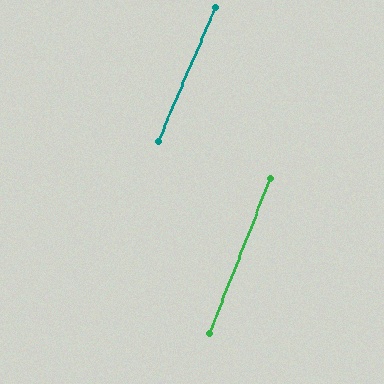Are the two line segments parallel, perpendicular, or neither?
Parallel — their directions differ by only 1.9°.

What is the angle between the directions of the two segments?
Approximately 2 degrees.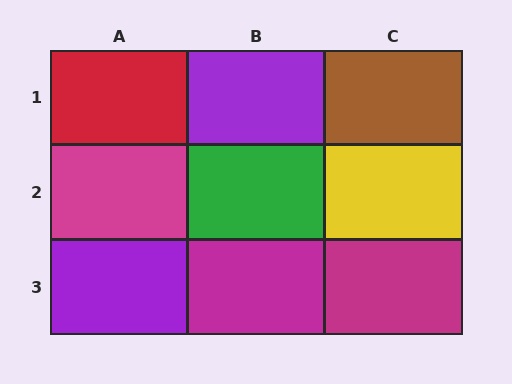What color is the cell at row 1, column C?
Brown.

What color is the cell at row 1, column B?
Purple.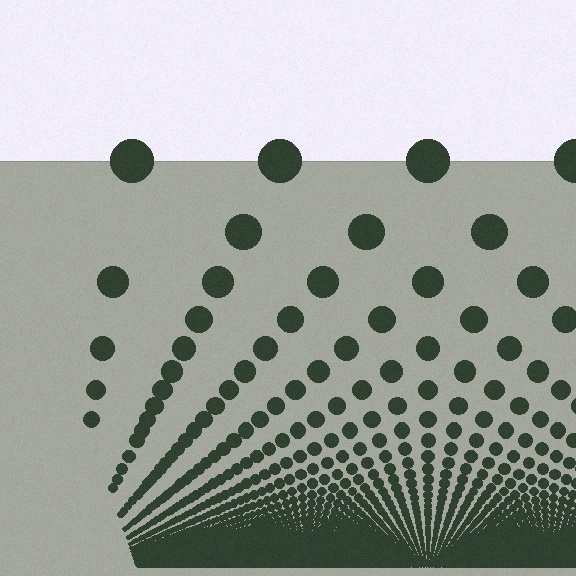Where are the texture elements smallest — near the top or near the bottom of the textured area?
Near the bottom.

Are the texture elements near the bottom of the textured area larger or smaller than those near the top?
Smaller. The gradient is inverted — elements near the bottom are smaller and denser.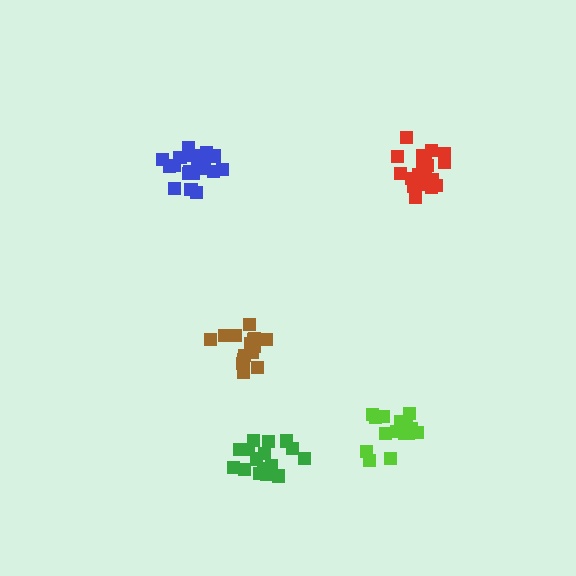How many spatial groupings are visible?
There are 5 spatial groupings.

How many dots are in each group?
Group 1: 18 dots, Group 2: 19 dots, Group 3: 16 dots, Group 4: 20 dots, Group 5: 15 dots (88 total).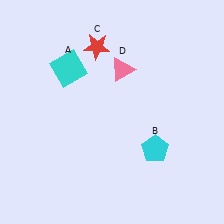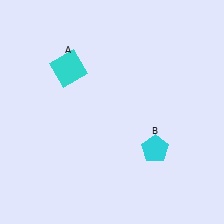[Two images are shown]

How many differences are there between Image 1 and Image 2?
There are 2 differences between the two images.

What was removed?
The red star (C), the pink triangle (D) were removed in Image 2.